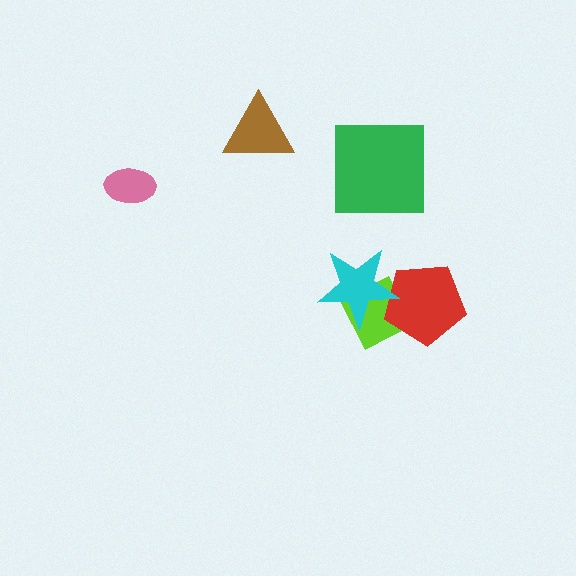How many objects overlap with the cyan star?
2 objects overlap with the cyan star.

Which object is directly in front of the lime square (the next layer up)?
The red pentagon is directly in front of the lime square.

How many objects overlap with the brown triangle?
0 objects overlap with the brown triangle.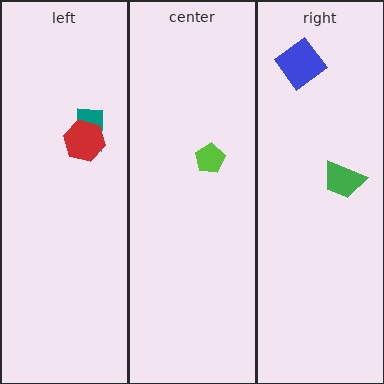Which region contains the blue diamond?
The right region.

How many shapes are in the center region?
1.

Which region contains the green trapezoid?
The right region.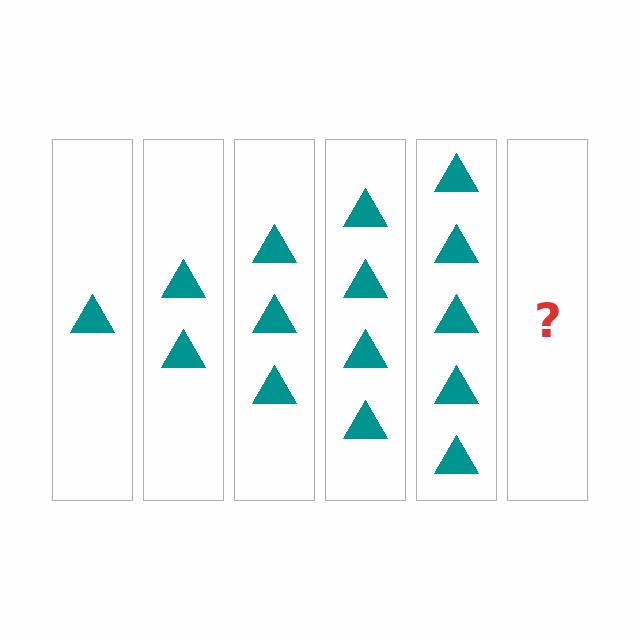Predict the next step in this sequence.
The next step is 6 triangles.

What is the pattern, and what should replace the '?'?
The pattern is that each step adds one more triangle. The '?' should be 6 triangles.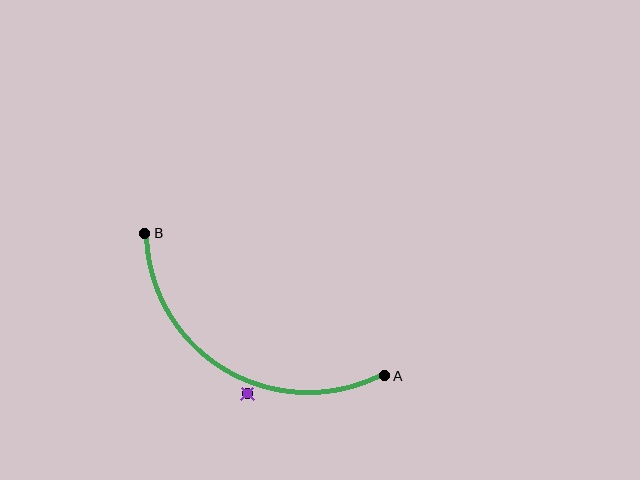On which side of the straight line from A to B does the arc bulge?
The arc bulges below the straight line connecting A and B.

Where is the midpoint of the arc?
The arc midpoint is the point on the curve farthest from the straight line joining A and B. It sits below that line.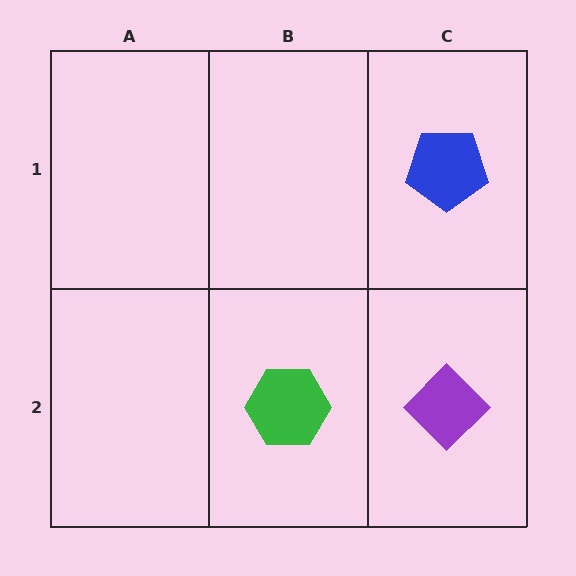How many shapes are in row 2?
2 shapes.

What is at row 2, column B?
A green hexagon.